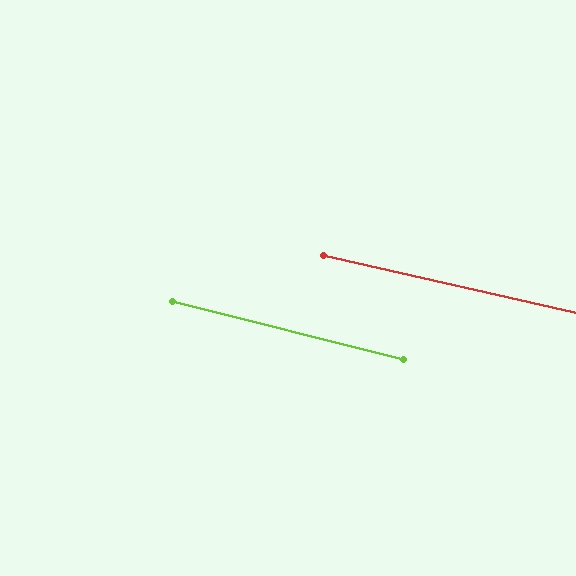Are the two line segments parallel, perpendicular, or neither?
Parallel — their directions differ by only 1.5°.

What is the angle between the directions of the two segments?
Approximately 2 degrees.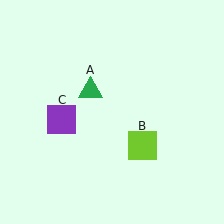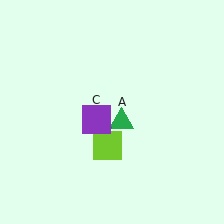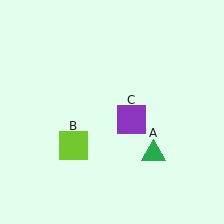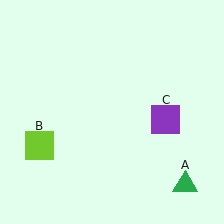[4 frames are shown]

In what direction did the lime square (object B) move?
The lime square (object B) moved left.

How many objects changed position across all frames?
3 objects changed position: green triangle (object A), lime square (object B), purple square (object C).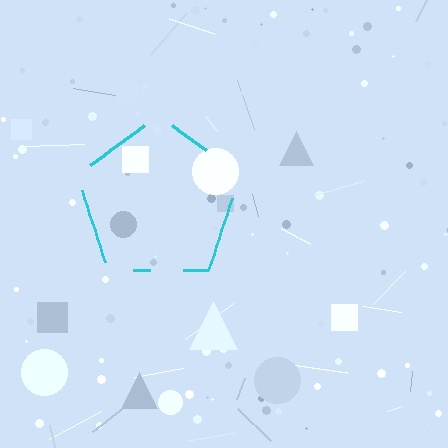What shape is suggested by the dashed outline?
The dashed outline suggests a pentagon.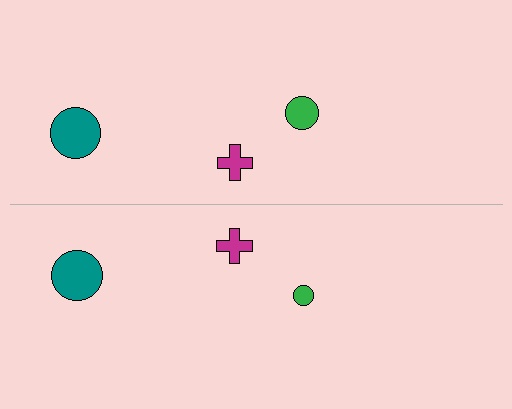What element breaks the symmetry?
The green circle on the bottom side has a different size than its mirror counterpart.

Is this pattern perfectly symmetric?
No, the pattern is not perfectly symmetric. The green circle on the bottom side has a different size than its mirror counterpart.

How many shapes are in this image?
There are 6 shapes in this image.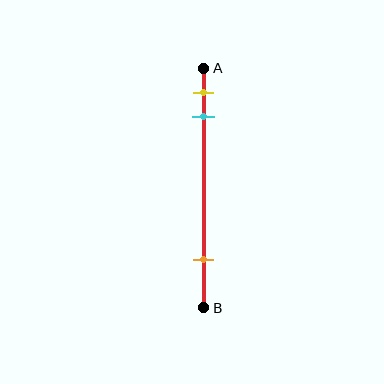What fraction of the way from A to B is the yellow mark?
The yellow mark is approximately 10% (0.1) of the way from A to B.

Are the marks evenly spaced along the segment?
No, the marks are not evenly spaced.